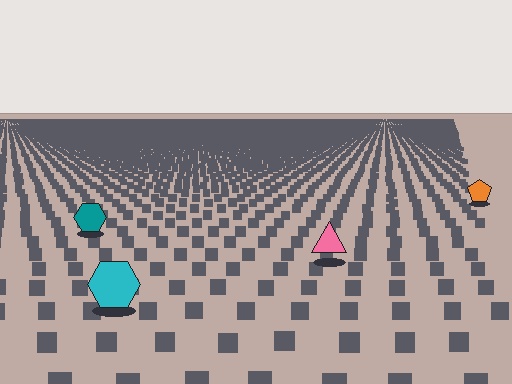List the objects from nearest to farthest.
From nearest to farthest: the cyan hexagon, the pink triangle, the teal hexagon, the orange pentagon.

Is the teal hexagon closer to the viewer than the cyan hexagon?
No. The cyan hexagon is closer — you can tell from the texture gradient: the ground texture is coarser near it.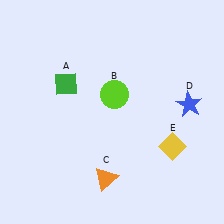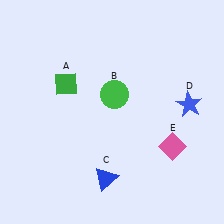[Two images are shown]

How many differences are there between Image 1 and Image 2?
There are 3 differences between the two images.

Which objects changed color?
B changed from lime to green. C changed from orange to blue. E changed from yellow to pink.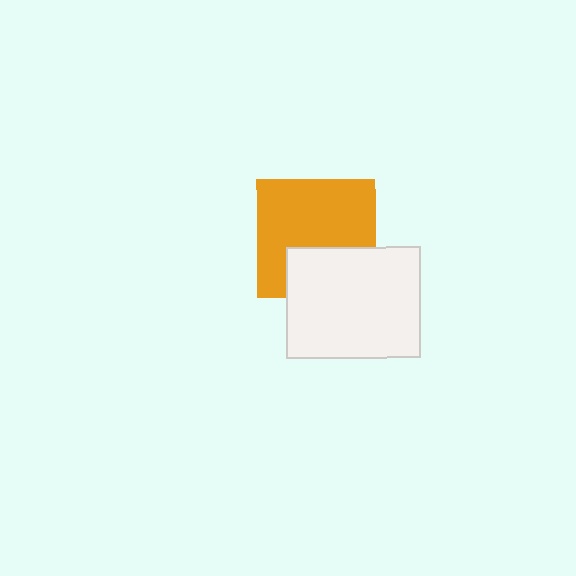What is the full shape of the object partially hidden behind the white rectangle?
The partially hidden object is an orange square.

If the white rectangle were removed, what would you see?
You would see the complete orange square.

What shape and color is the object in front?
The object in front is a white rectangle.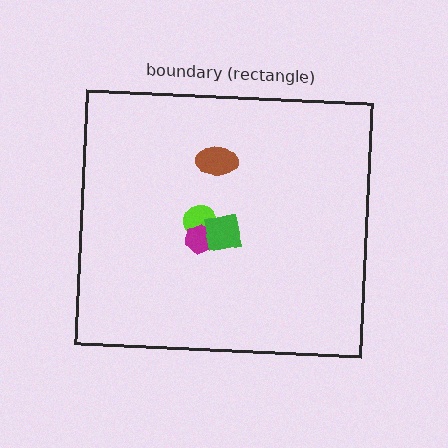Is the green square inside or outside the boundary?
Inside.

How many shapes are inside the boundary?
4 inside, 0 outside.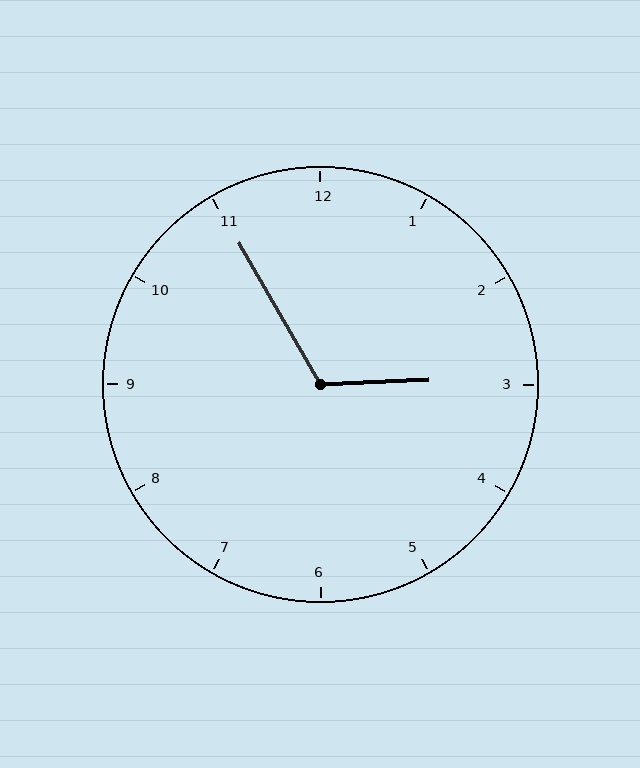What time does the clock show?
2:55.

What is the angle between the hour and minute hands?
Approximately 118 degrees.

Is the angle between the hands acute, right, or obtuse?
It is obtuse.